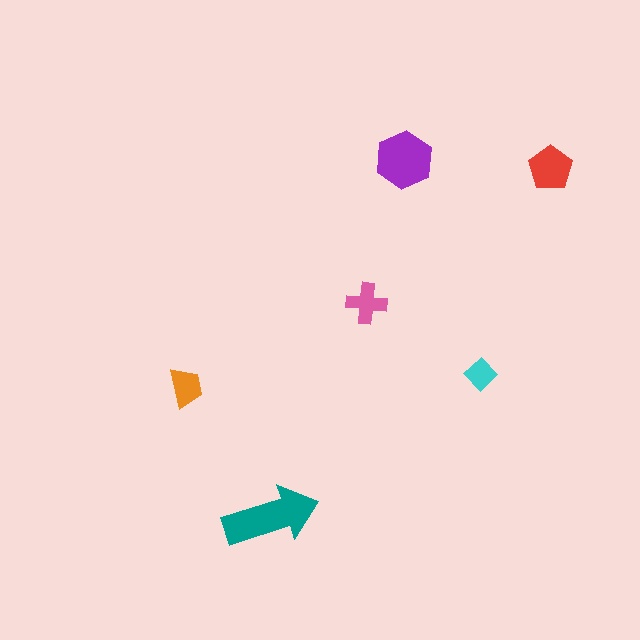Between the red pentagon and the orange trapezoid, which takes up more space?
The red pentagon.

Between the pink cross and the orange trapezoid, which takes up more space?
The pink cross.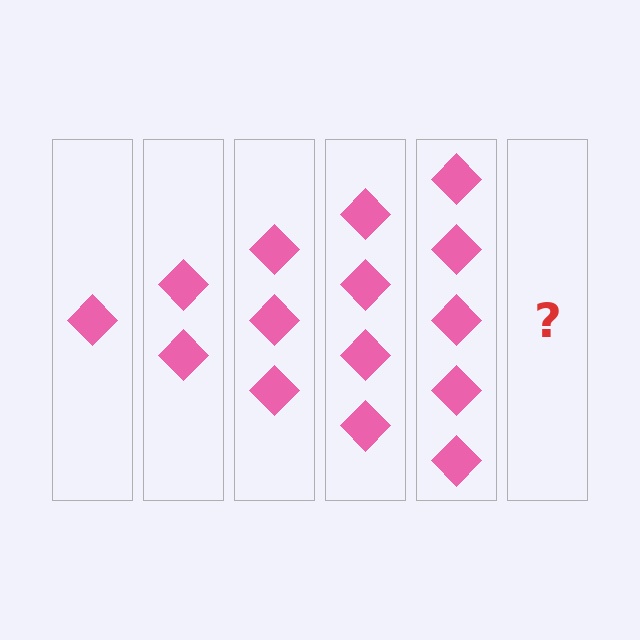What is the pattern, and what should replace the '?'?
The pattern is that each step adds one more diamond. The '?' should be 6 diamonds.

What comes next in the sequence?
The next element should be 6 diamonds.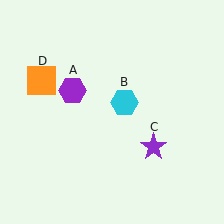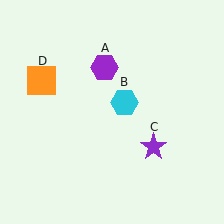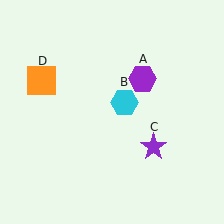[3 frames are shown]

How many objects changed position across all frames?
1 object changed position: purple hexagon (object A).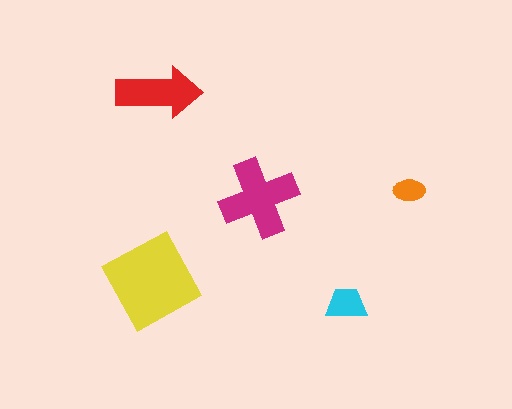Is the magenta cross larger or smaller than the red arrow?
Larger.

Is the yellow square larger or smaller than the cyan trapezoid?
Larger.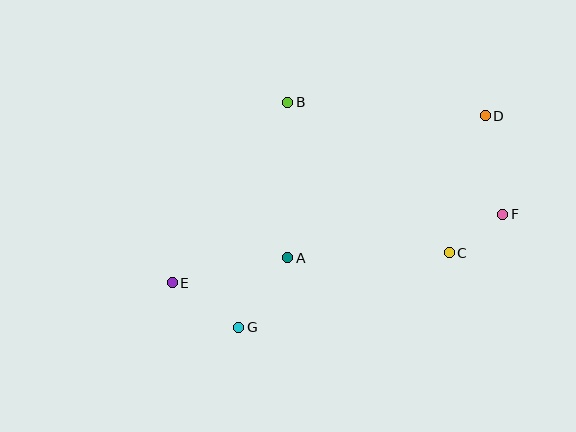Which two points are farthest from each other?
Points D and E are farthest from each other.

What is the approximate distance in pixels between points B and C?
The distance between B and C is approximately 221 pixels.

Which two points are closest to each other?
Points C and F are closest to each other.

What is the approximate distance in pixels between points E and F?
The distance between E and F is approximately 338 pixels.